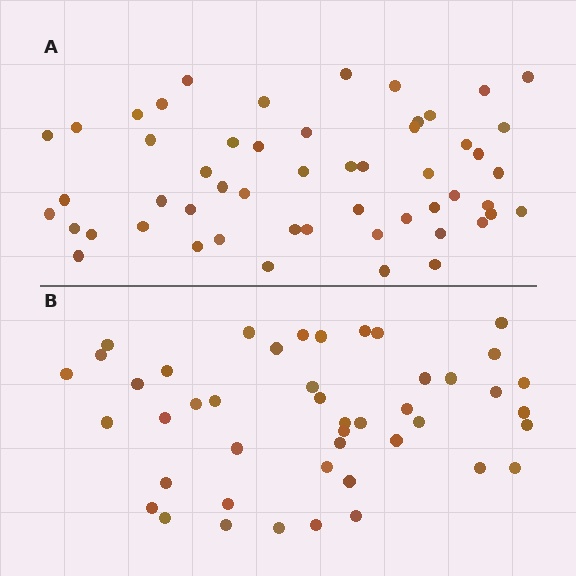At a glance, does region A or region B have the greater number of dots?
Region A (the top region) has more dots.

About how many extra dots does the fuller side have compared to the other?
Region A has roughly 8 or so more dots than region B.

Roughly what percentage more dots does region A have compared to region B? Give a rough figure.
About 20% more.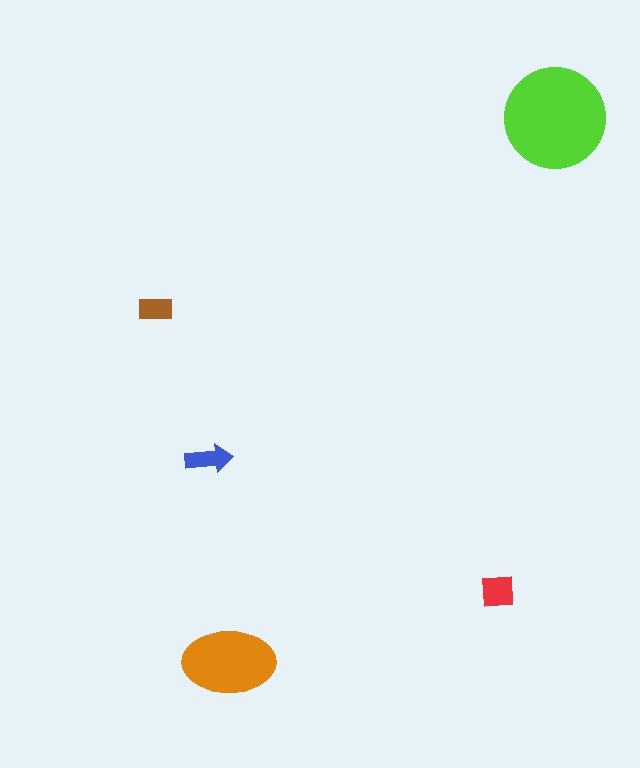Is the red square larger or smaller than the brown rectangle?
Larger.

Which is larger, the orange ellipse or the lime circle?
The lime circle.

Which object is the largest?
The lime circle.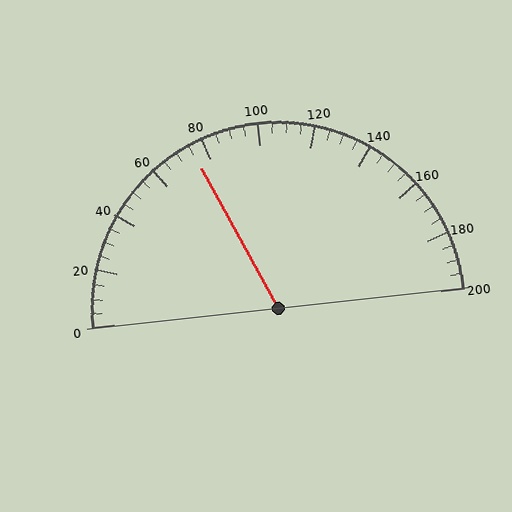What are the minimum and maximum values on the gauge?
The gauge ranges from 0 to 200.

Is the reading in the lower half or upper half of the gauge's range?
The reading is in the lower half of the range (0 to 200).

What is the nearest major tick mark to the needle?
The nearest major tick mark is 80.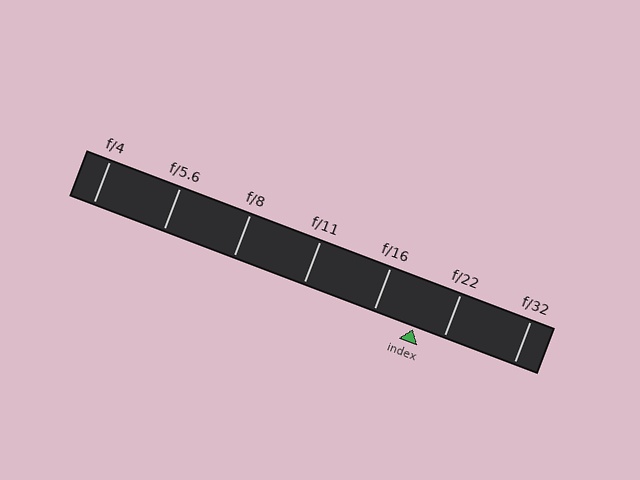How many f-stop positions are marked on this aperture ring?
There are 7 f-stop positions marked.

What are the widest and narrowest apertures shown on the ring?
The widest aperture shown is f/4 and the narrowest is f/32.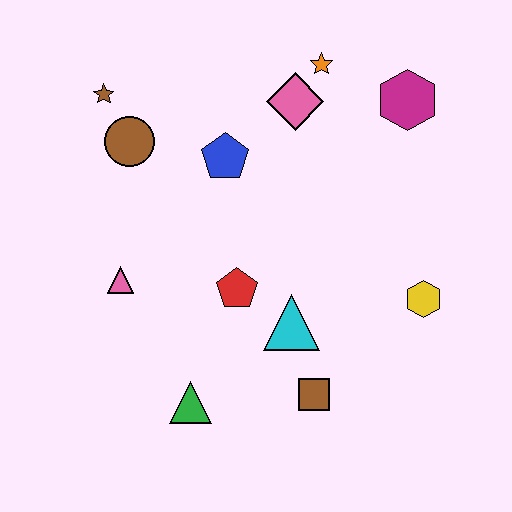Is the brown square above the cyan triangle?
No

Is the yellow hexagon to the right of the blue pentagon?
Yes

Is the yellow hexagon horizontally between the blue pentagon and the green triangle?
No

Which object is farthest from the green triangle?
The magenta hexagon is farthest from the green triangle.